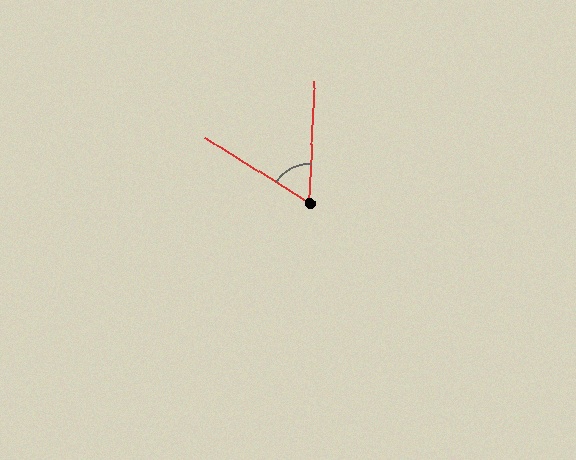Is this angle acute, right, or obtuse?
It is acute.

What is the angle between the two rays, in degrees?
Approximately 60 degrees.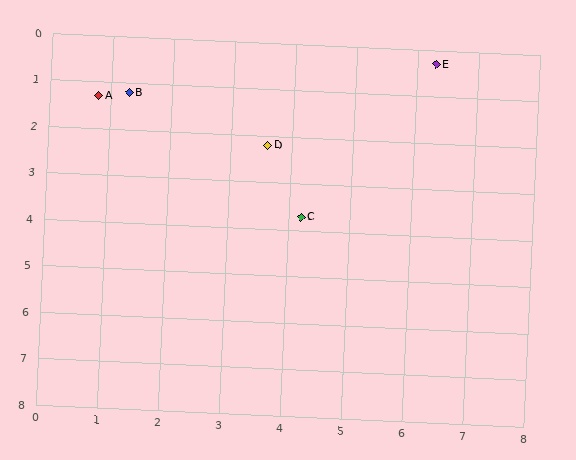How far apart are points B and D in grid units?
Points B and D are about 2.5 grid units apart.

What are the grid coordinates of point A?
Point A is at approximately (0.8, 1.3).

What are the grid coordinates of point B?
Point B is at approximately (1.3, 1.2).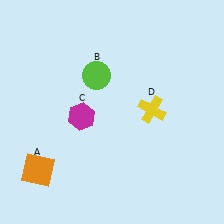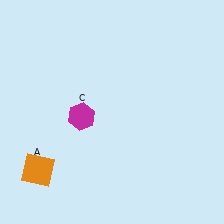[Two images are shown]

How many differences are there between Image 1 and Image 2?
There are 2 differences between the two images.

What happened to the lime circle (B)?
The lime circle (B) was removed in Image 2. It was in the top-left area of Image 1.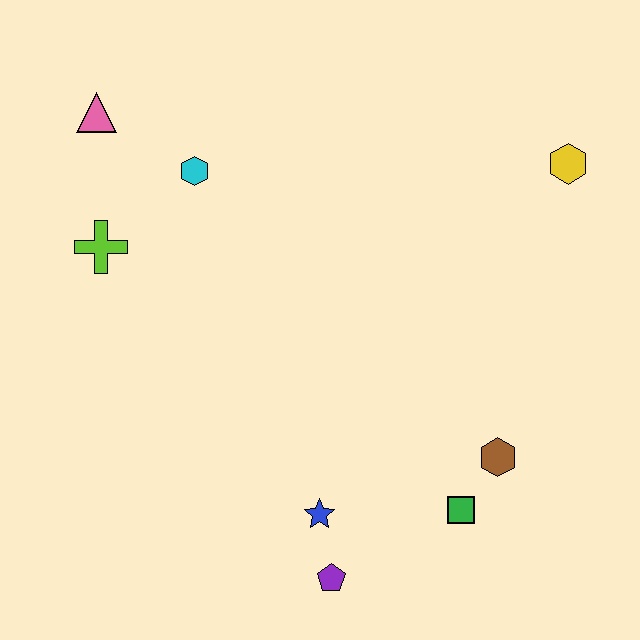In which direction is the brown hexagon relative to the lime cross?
The brown hexagon is to the right of the lime cross.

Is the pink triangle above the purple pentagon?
Yes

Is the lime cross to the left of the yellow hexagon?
Yes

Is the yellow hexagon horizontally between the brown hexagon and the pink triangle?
No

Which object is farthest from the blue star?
The pink triangle is farthest from the blue star.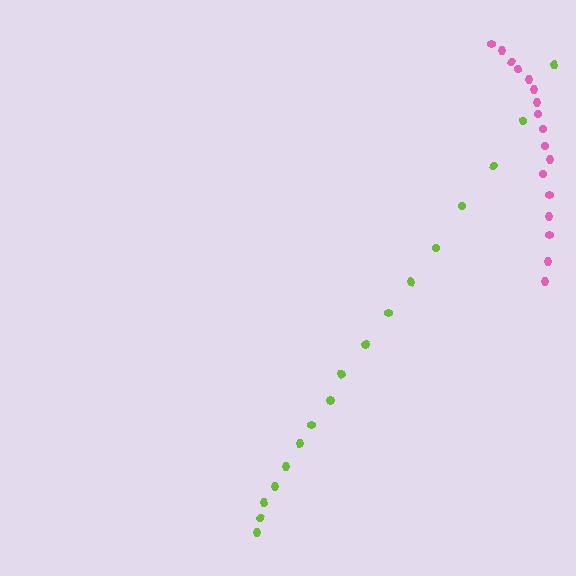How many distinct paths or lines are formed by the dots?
There are 2 distinct paths.